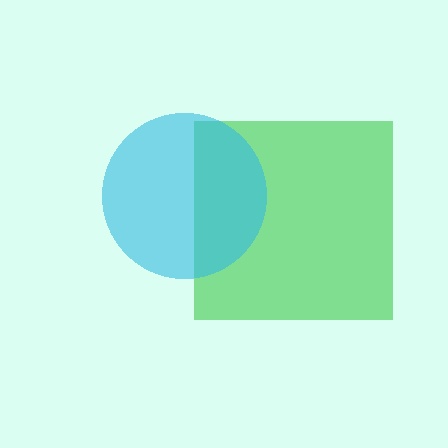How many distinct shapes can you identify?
There are 2 distinct shapes: a green square, a cyan circle.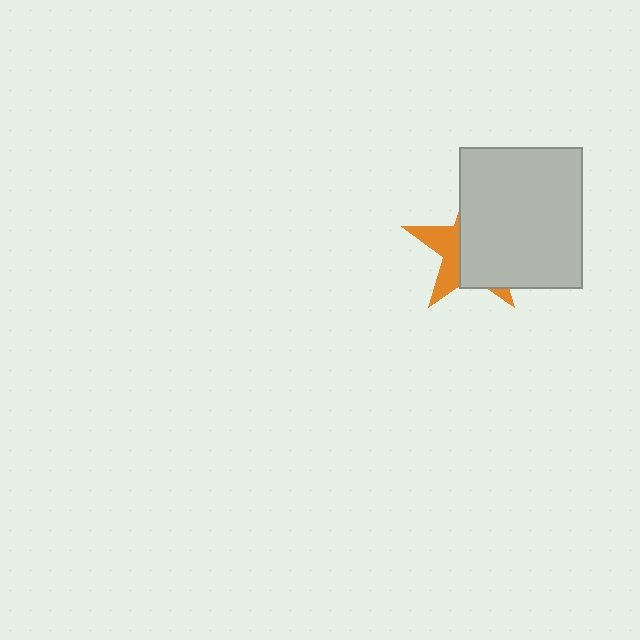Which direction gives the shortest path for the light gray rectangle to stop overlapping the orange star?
Moving right gives the shortest separation.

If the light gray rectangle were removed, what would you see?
You would see the complete orange star.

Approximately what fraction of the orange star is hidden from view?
Roughly 64% of the orange star is hidden behind the light gray rectangle.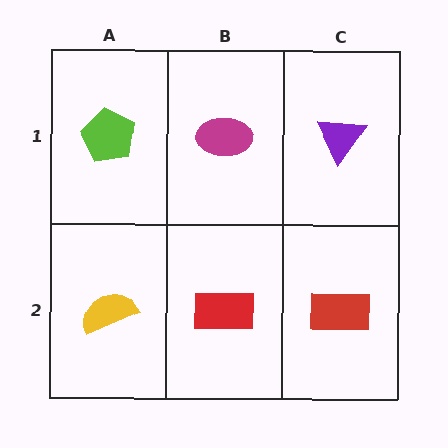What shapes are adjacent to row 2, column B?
A magenta ellipse (row 1, column B), a yellow semicircle (row 2, column A), a red rectangle (row 2, column C).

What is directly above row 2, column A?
A lime pentagon.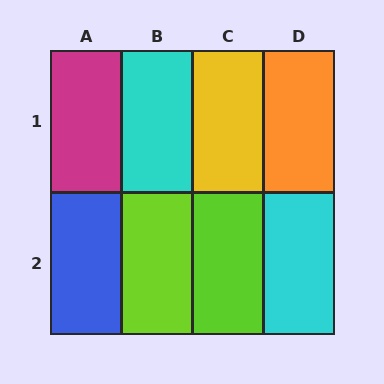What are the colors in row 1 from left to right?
Magenta, cyan, yellow, orange.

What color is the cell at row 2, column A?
Blue.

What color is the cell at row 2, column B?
Lime.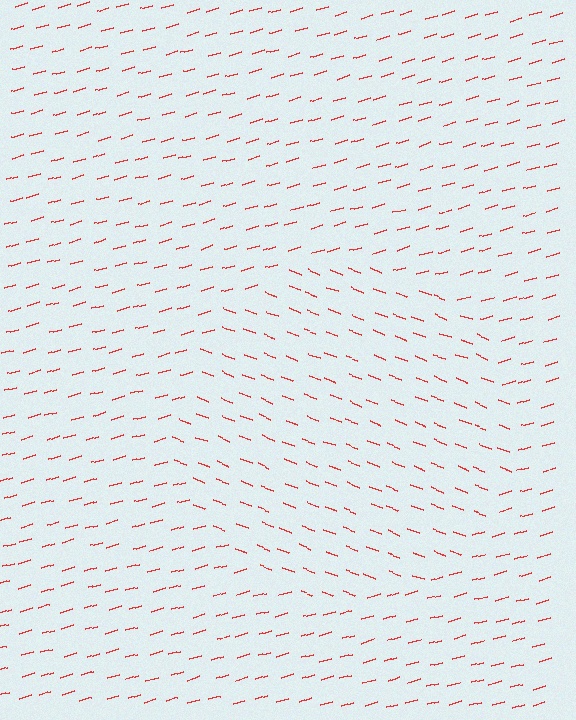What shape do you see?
I see a circle.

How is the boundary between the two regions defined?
The boundary is defined purely by a change in line orientation (approximately 37 degrees difference). All lines are the same color and thickness.